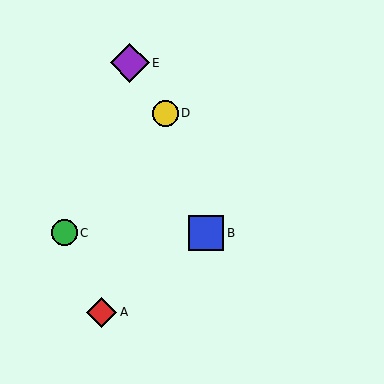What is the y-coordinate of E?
Object E is at y≈63.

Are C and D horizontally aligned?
No, C is at y≈233 and D is at y≈113.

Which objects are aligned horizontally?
Objects B, C are aligned horizontally.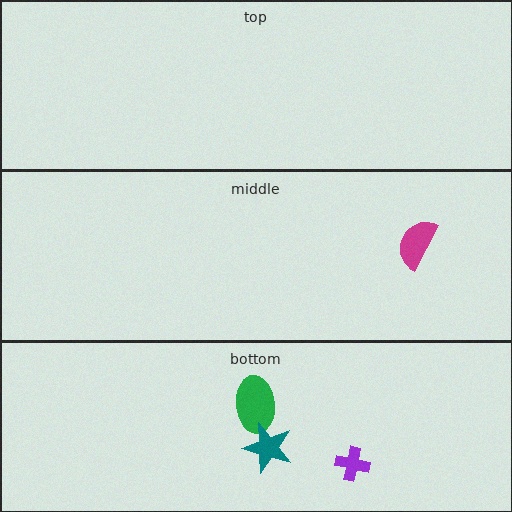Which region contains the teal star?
The bottom region.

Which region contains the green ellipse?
The bottom region.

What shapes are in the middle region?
The magenta semicircle.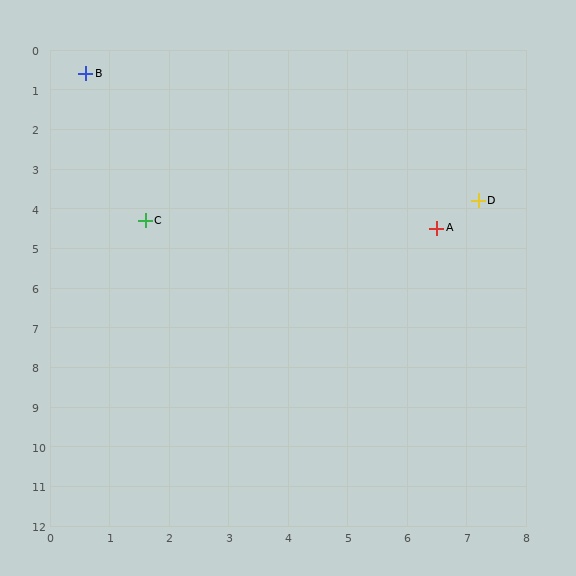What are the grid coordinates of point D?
Point D is at approximately (7.2, 3.8).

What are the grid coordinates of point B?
Point B is at approximately (0.6, 0.6).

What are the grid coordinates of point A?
Point A is at approximately (6.5, 4.5).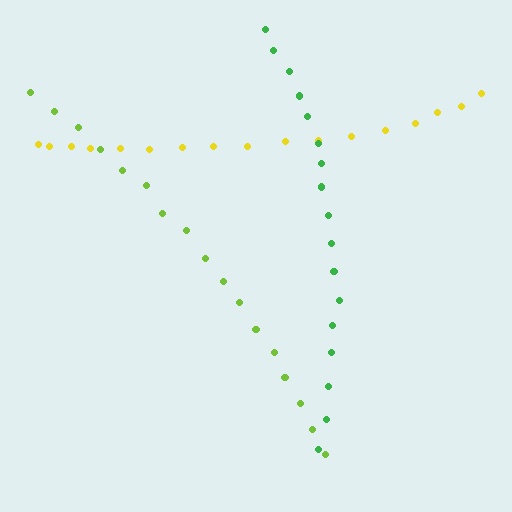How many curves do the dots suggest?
There are 3 distinct paths.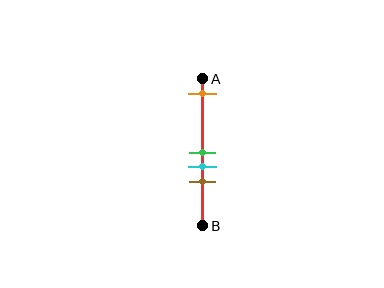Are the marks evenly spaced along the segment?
No, the marks are not evenly spaced.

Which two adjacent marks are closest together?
The green and cyan marks are the closest adjacent pair.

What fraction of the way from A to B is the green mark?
The green mark is approximately 50% (0.5) of the way from A to B.